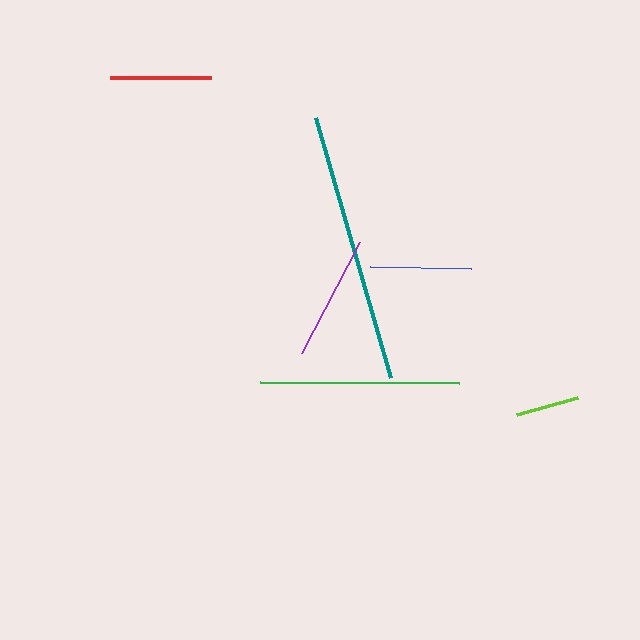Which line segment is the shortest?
The lime line is the shortest at approximately 64 pixels.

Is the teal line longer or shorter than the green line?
The teal line is longer than the green line.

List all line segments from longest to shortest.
From longest to shortest: teal, green, purple, blue, red, lime.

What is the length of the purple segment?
The purple segment is approximately 125 pixels long.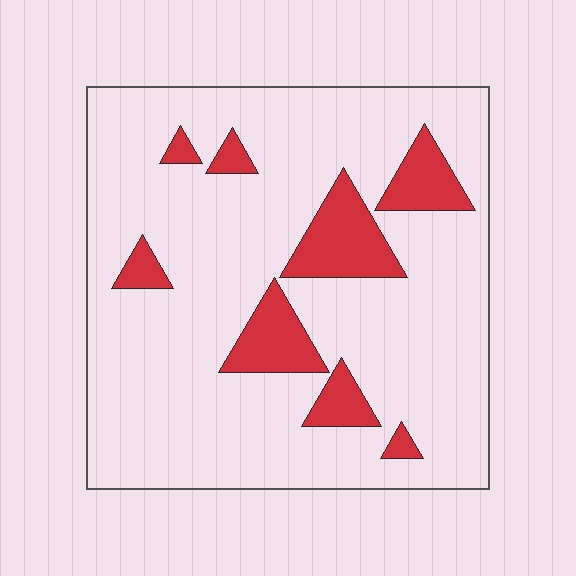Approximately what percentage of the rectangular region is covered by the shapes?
Approximately 15%.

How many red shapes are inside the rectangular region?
8.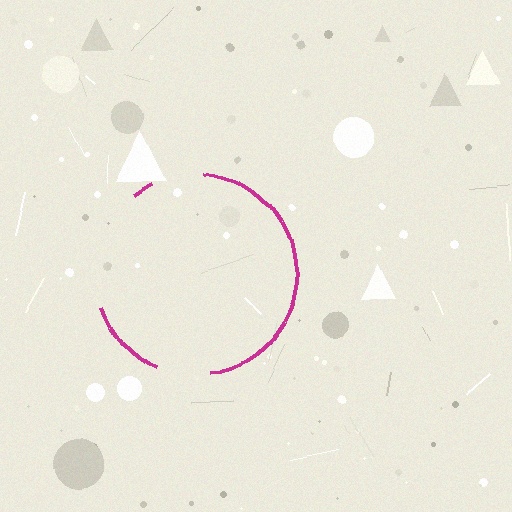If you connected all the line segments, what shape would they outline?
They would outline a circle.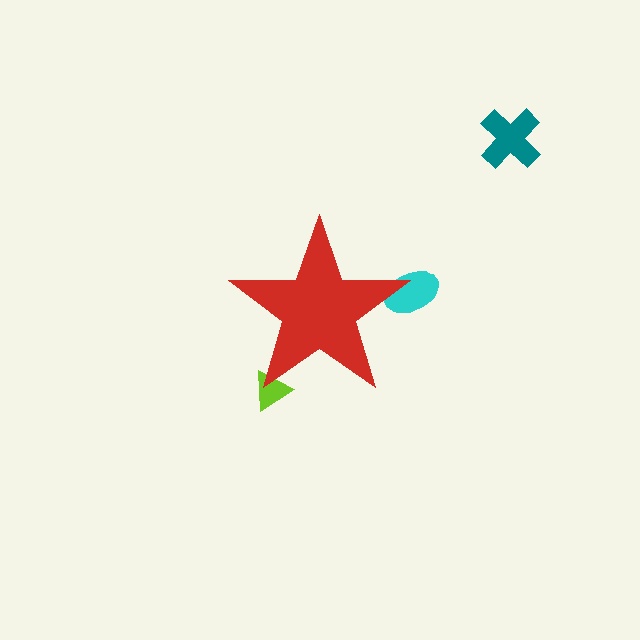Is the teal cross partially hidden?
No, the teal cross is fully visible.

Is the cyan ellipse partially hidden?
Yes, the cyan ellipse is partially hidden behind the red star.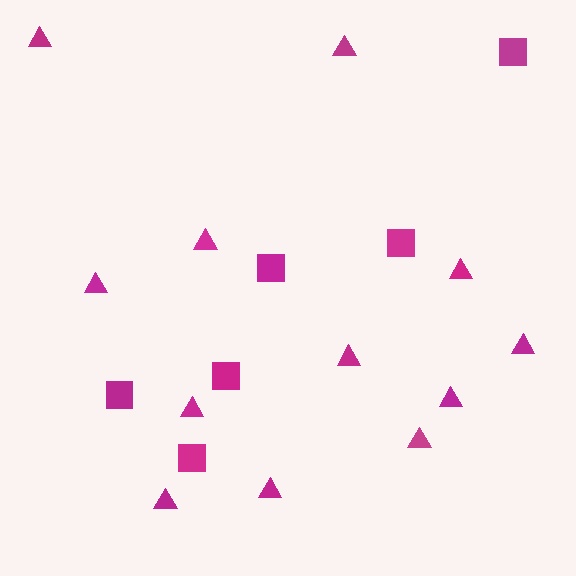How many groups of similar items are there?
There are 2 groups: one group of squares (6) and one group of triangles (12).